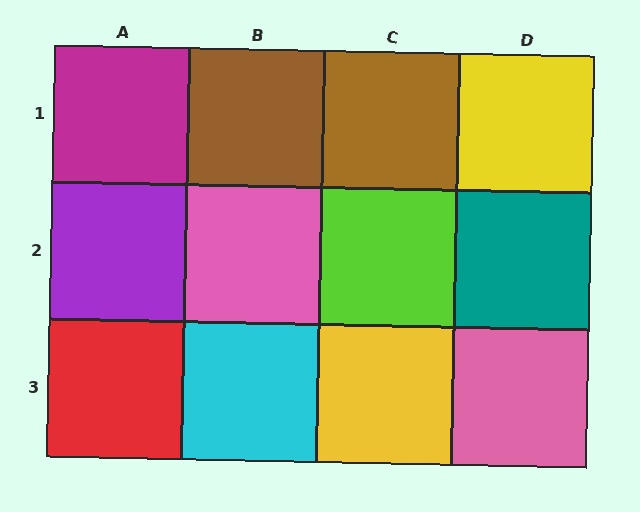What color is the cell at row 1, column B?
Brown.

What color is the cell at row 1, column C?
Brown.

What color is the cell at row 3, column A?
Red.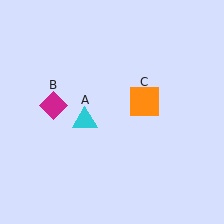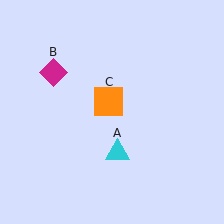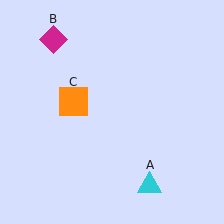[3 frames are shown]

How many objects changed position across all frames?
3 objects changed position: cyan triangle (object A), magenta diamond (object B), orange square (object C).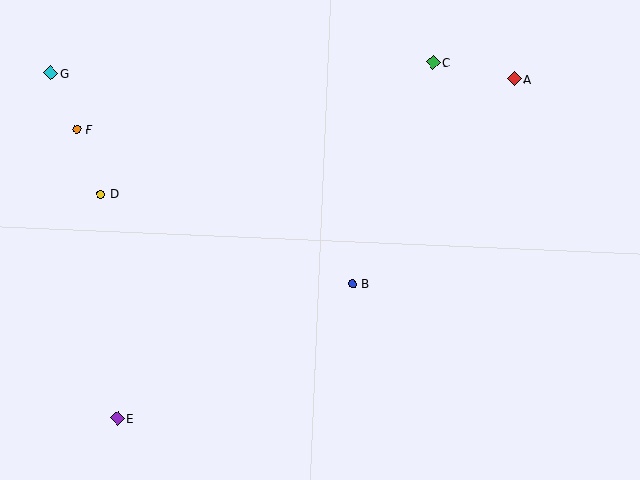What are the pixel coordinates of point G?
Point G is at (51, 73).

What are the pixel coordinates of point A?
Point A is at (514, 79).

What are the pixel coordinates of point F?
Point F is at (77, 129).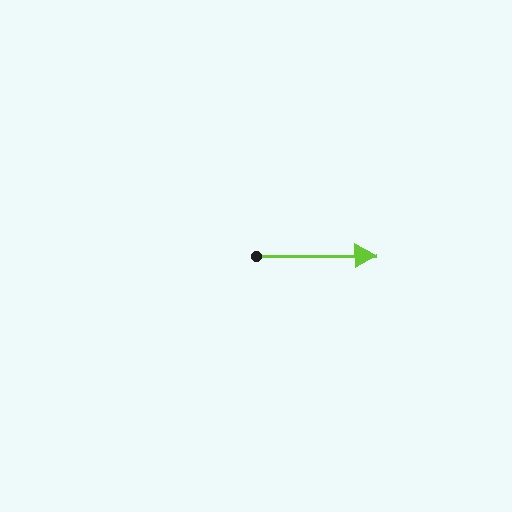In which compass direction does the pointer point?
East.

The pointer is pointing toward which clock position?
Roughly 3 o'clock.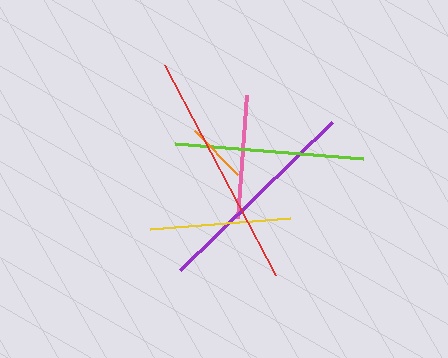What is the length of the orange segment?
The orange segment is approximately 62 pixels long.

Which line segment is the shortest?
The orange line is the shortest at approximately 62 pixels.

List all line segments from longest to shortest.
From longest to shortest: red, purple, lime, yellow, pink, orange.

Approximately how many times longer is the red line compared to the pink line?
The red line is approximately 1.9 times the length of the pink line.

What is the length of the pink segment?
The pink segment is approximately 124 pixels long.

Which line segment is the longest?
The red line is the longest at approximately 238 pixels.